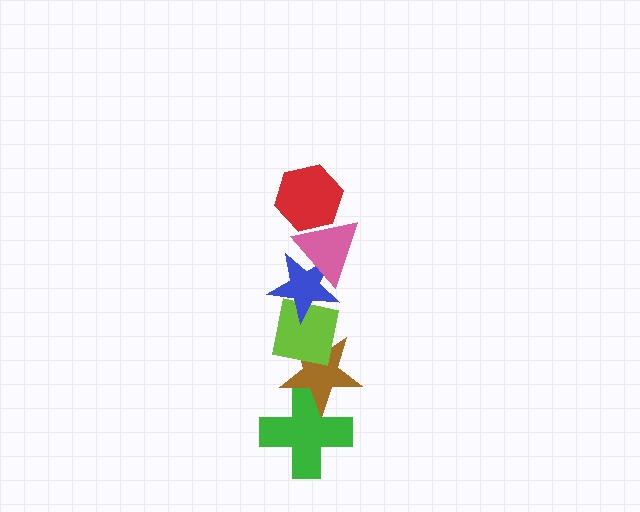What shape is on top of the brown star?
The lime square is on top of the brown star.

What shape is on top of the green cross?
The brown star is on top of the green cross.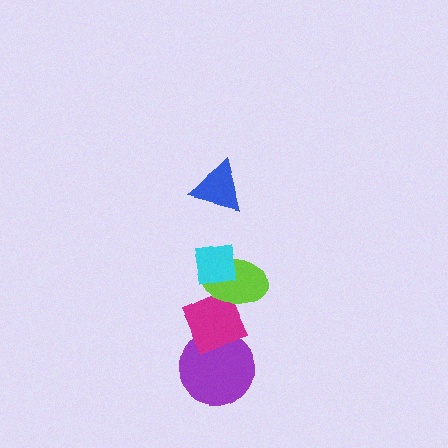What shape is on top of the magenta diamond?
The lime ellipse is on top of the magenta diamond.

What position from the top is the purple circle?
The purple circle is 5th from the top.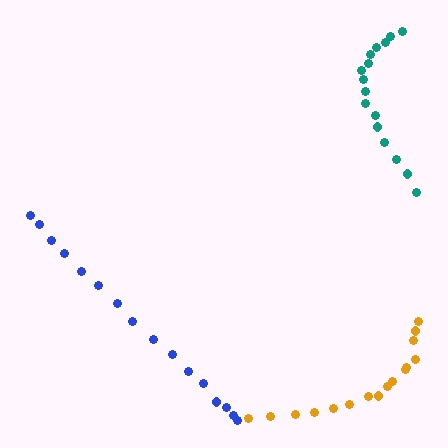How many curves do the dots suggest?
There are 3 distinct paths.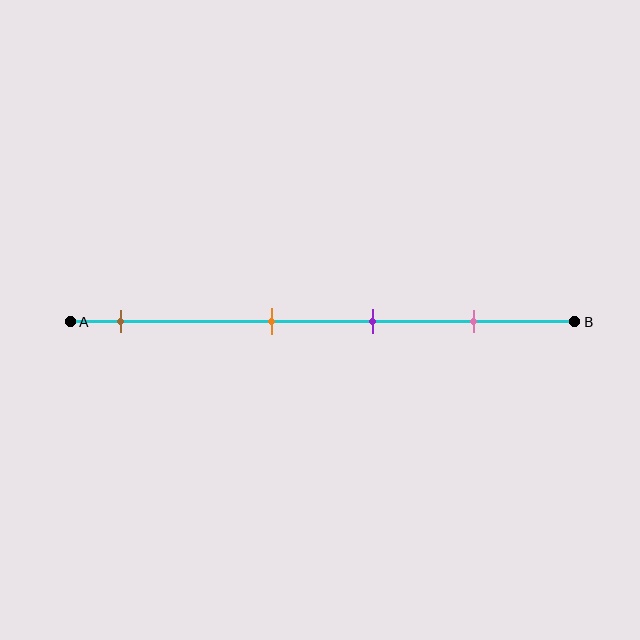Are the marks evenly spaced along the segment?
No, the marks are not evenly spaced.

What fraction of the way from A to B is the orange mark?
The orange mark is approximately 40% (0.4) of the way from A to B.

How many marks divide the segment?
There are 4 marks dividing the segment.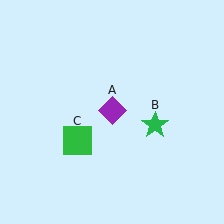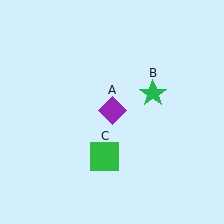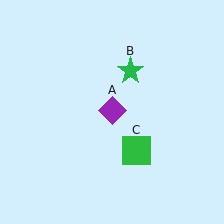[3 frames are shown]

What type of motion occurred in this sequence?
The green star (object B), green square (object C) rotated counterclockwise around the center of the scene.